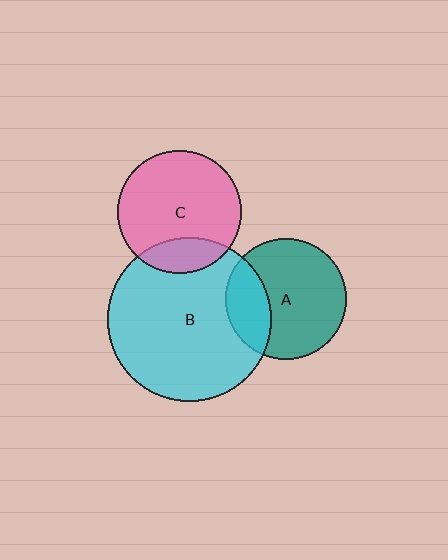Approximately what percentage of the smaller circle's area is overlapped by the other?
Approximately 20%.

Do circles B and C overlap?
Yes.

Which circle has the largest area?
Circle B (cyan).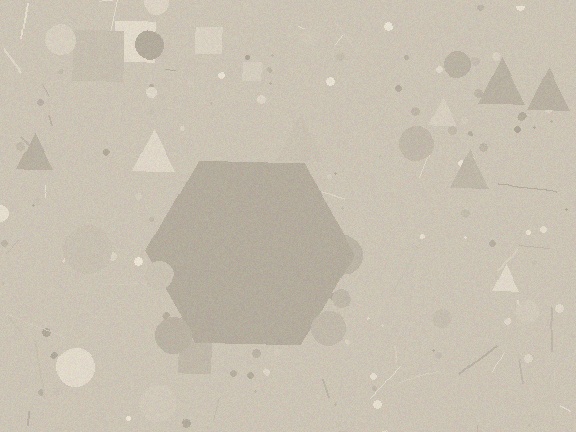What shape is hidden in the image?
A hexagon is hidden in the image.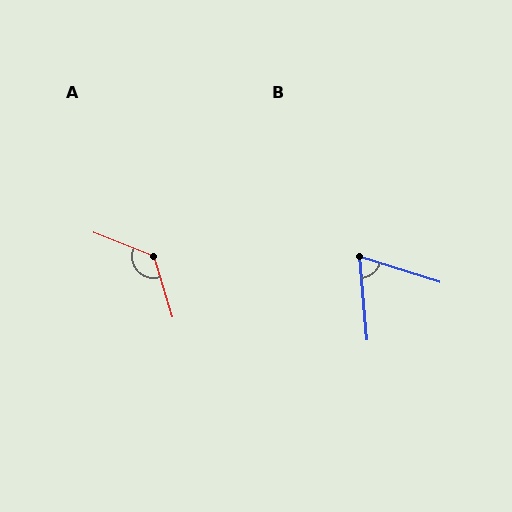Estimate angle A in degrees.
Approximately 128 degrees.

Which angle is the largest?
A, at approximately 128 degrees.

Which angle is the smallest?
B, at approximately 67 degrees.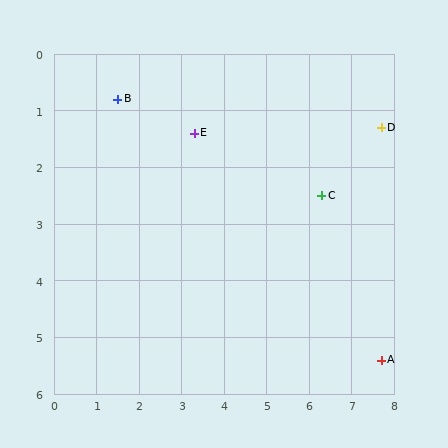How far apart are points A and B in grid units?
Points A and B are about 7.7 grid units apart.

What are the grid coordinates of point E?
Point E is at approximately (3.3, 1.4).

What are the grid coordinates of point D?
Point D is at approximately (7.7, 1.3).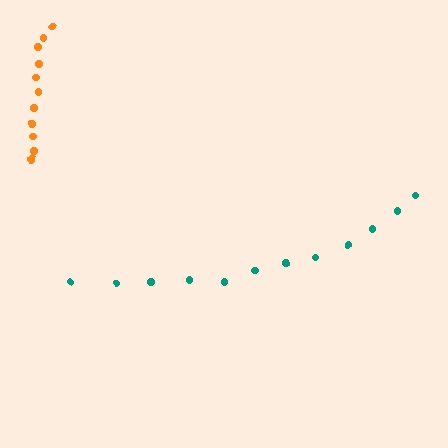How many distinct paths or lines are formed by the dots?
There are 2 distinct paths.